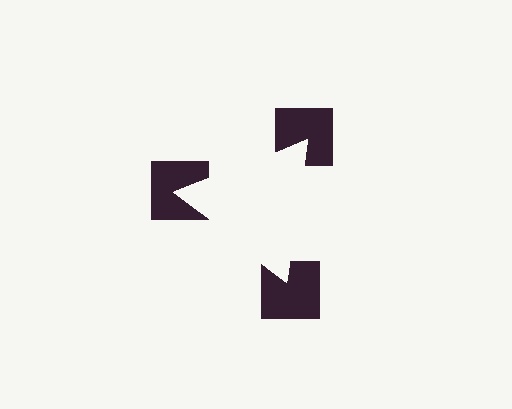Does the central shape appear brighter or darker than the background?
It typically appears slightly brighter than the background, even though no actual brightness change is drawn.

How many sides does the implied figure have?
3 sides.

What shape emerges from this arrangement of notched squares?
An illusory triangle — its edges are inferred from the aligned wedge cuts in the notched squares, not physically drawn.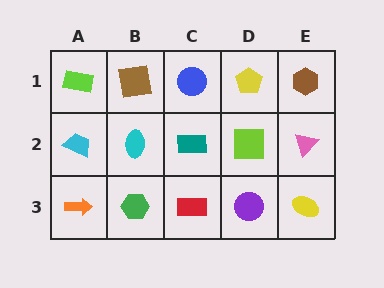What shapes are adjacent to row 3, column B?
A cyan ellipse (row 2, column B), an orange arrow (row 3, column A), a red rectangle (row 3, column C).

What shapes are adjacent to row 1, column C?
A teal rectangle (row 2, column C), a brown square (row 1, column B), a yellow pentagon (row 1, column D).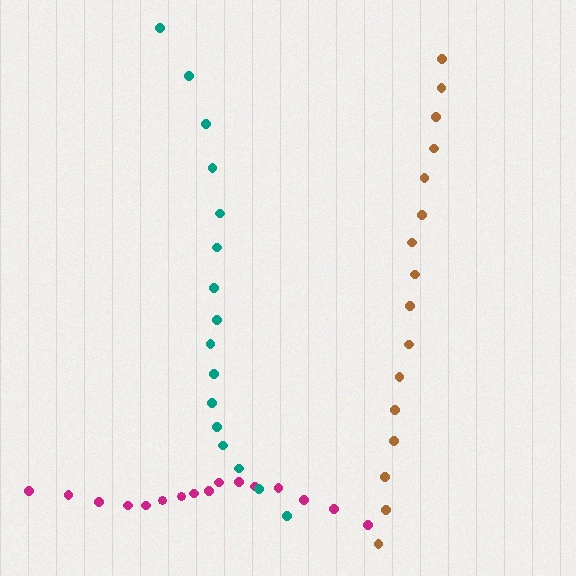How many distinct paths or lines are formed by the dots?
There are 3 distinct paths.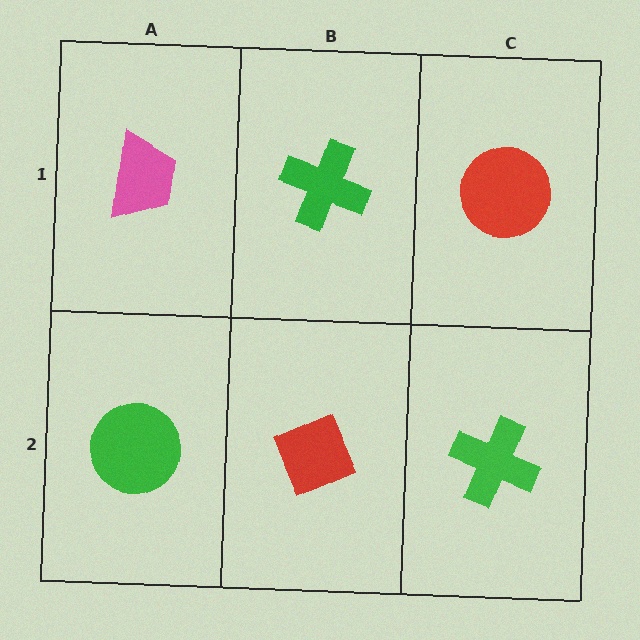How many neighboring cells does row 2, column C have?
2.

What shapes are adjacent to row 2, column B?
A green cross (row 1, column B), a green circle (row 2, column A), a green cross (row 2, column C).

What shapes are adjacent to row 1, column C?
A green cross (row 2, column C), a green cross (row 1, column B).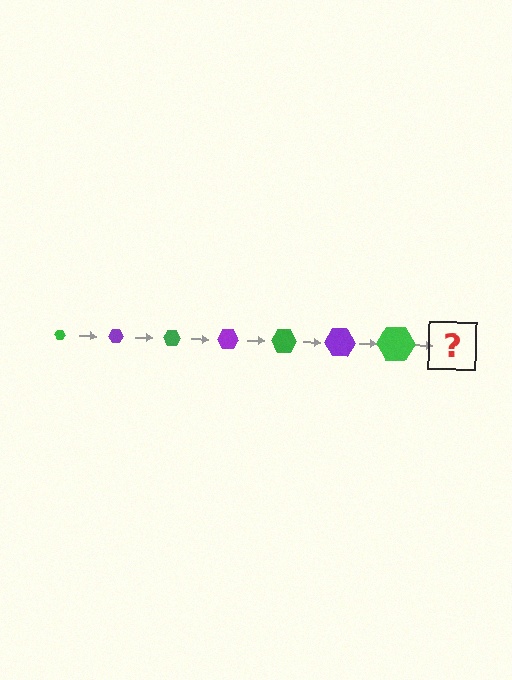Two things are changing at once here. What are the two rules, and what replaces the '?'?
The two rules are that the hexagon grows larger each step and the color cycles through green and purple. The '?' should be a purple hexagon, larger than the previous one.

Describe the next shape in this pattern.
It should be a purple hexagon, larger than the previous one.